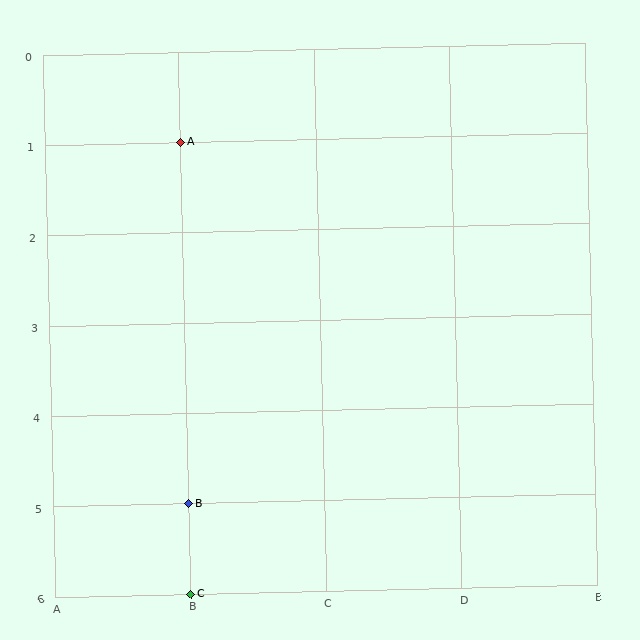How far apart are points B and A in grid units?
Points B and A are 4 rows apart.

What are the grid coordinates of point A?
Point A is at grid coordinates (B, 1).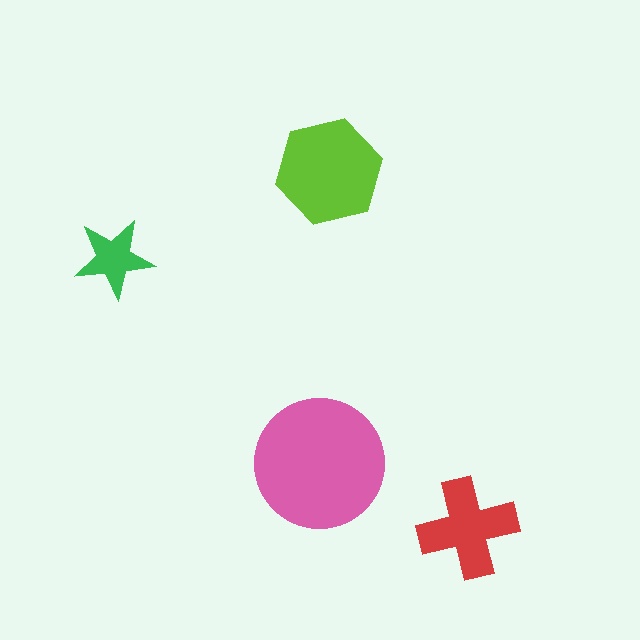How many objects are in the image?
There are 4 objects in the image.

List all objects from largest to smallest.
The pink circle, the lime hexagon, the red cross, the green star.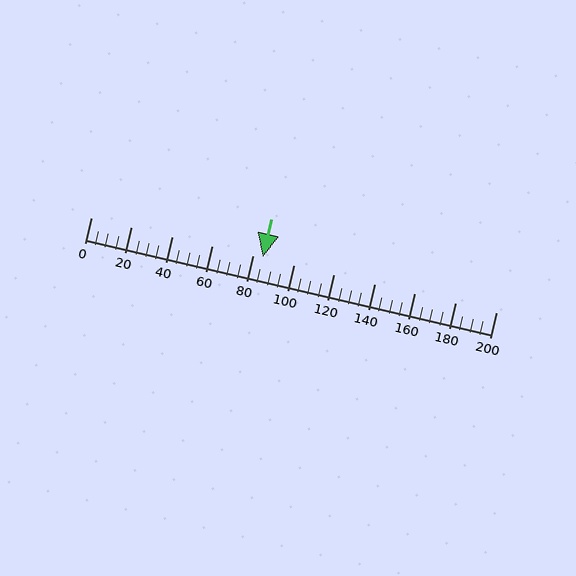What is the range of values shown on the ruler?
The ruler shows values from 0 to 200.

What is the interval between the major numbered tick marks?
The major tick marks are spaced 20 units apart.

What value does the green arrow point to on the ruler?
The green arrow points to approximately 85.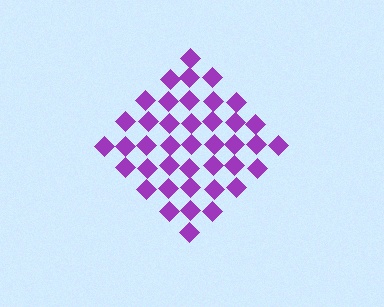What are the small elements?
The small elements are diamonds.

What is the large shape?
The large shape is a diamond.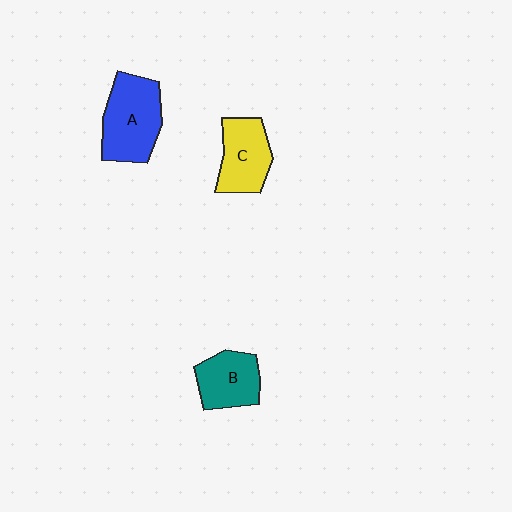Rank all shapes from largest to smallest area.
From largest to smallest: A (blue), C (yellow), B (teal).